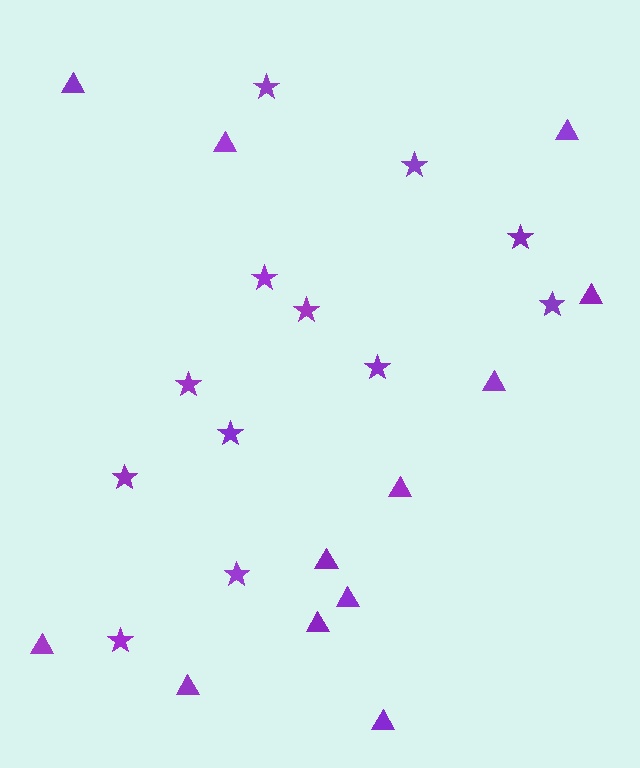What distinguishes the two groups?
There are 2 groups: one group of stars (12) and one group of triangles (12).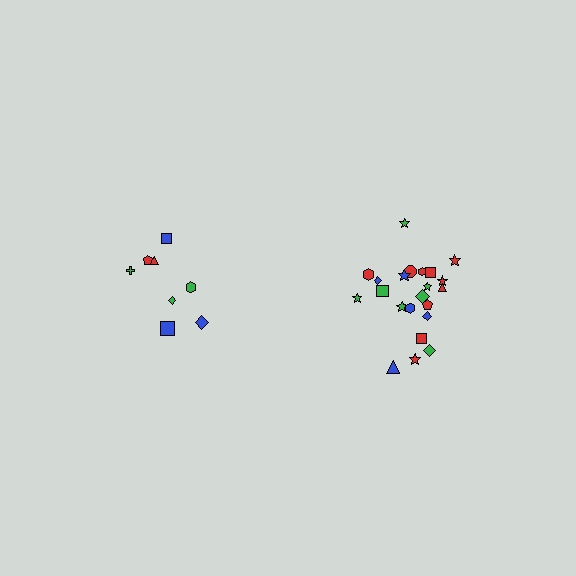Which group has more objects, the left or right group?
The right group.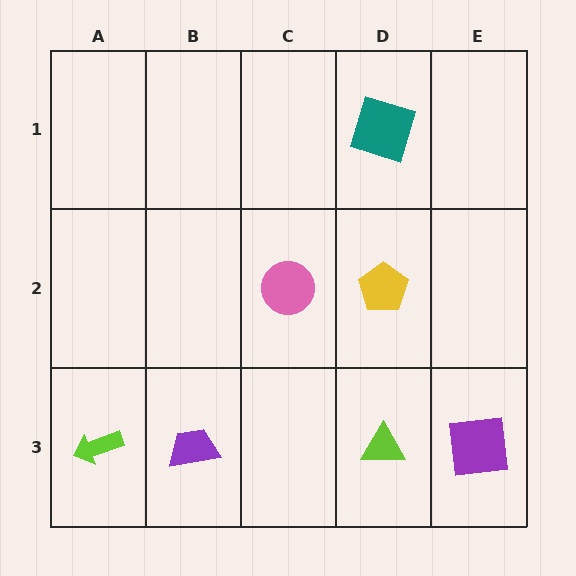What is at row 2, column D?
A yellow pentagon.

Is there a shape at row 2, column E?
No, that cell is empty.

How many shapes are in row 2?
2 shapes.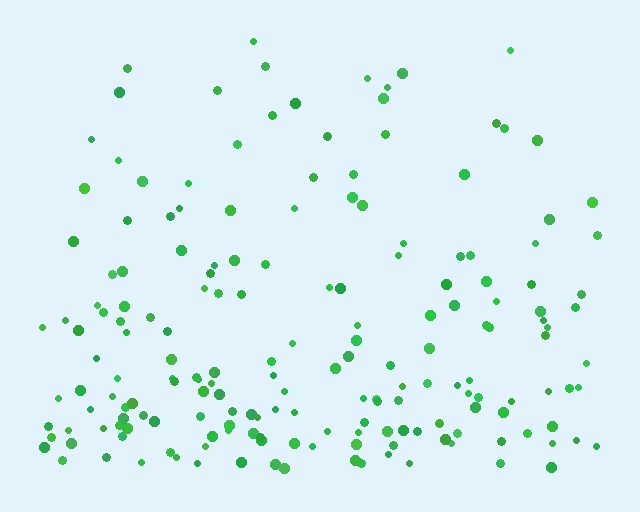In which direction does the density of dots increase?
From top to bottom, with the bottom side densest.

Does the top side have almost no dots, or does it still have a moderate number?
Still a moderate number, just noticeably fewer than the bottom.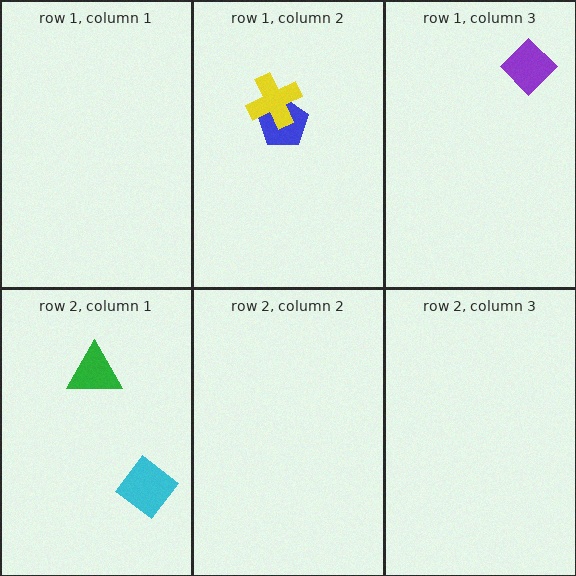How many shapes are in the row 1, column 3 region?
1.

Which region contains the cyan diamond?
The row 2, column 1 region.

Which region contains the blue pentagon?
The row 1, column 2 region.